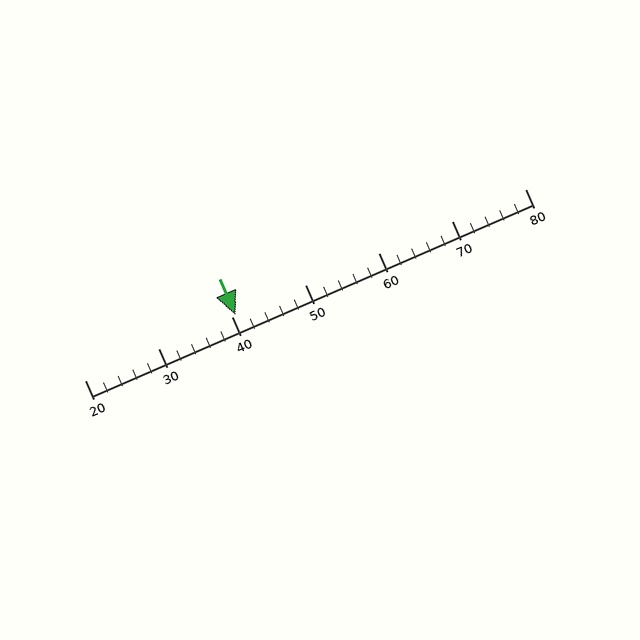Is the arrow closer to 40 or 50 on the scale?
The arrow is closer to 40.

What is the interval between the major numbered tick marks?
The major tick marks are spaced 10 units apart.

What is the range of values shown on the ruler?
The ruler shows values from 20 to 80.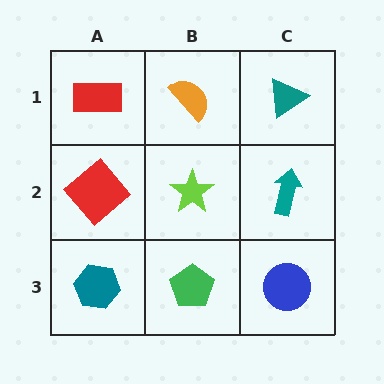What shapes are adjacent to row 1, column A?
A red diamond (row 2, column A), an orange semicircle (row 1, column B).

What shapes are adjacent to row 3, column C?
A teal arrow (row 2, column C), a green pentagon (row 3, column B).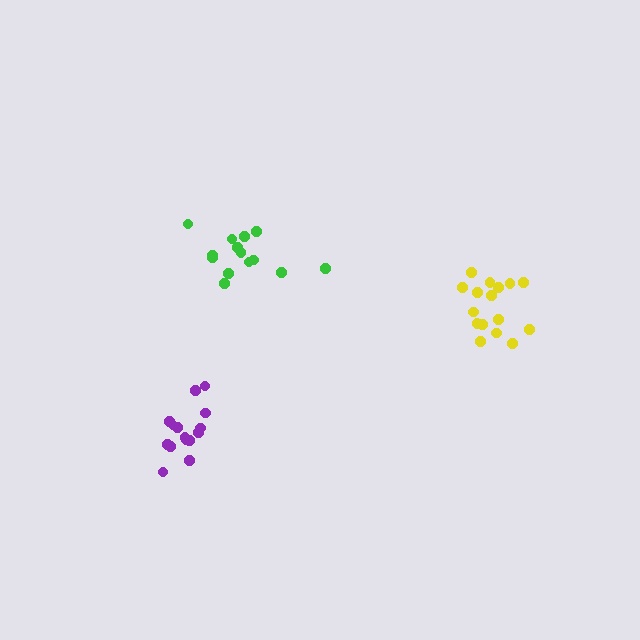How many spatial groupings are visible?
There are 3 spatial groupings.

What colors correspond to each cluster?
The clusters are colored: green, purple, yellow.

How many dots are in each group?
Group 1: 14 dots, Group 2: 15 dots, Group 3: 16 dots (45 total).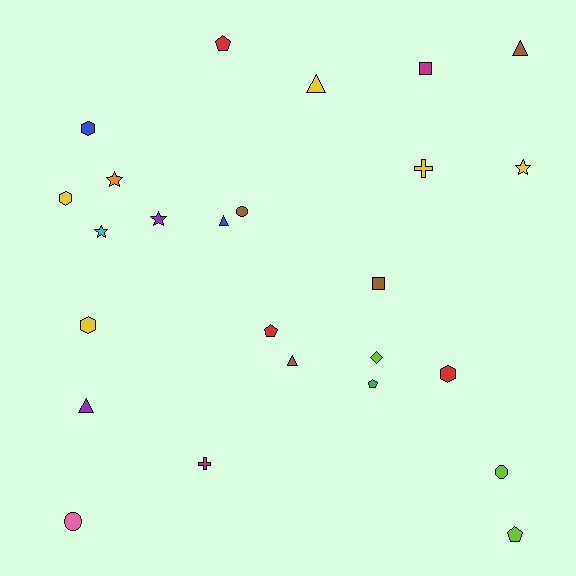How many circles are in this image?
There are 3 circles.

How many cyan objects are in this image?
There is 1 cyan object.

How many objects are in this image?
There are 25 objects.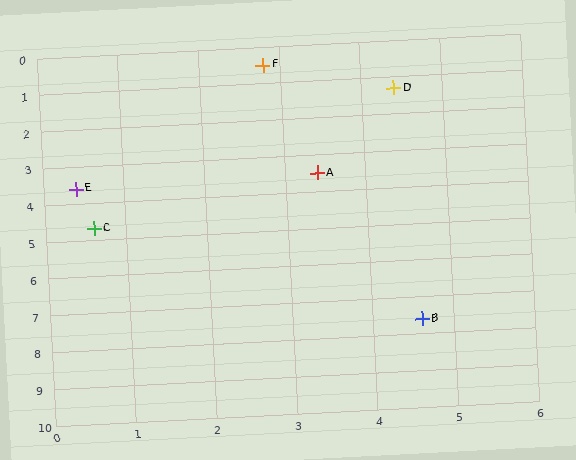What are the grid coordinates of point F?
Point F is at approximately (2.8, 0.5).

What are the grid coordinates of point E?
Point E is at approximately (0.4, 3.6).